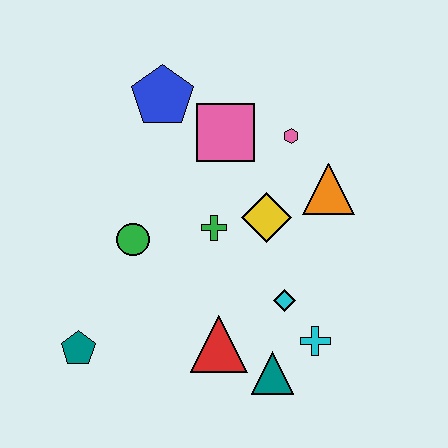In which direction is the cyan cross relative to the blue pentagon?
The cyan cross is below the blue pentagon.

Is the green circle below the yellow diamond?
Yes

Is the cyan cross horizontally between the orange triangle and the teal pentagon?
Yes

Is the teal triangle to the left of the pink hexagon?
Yes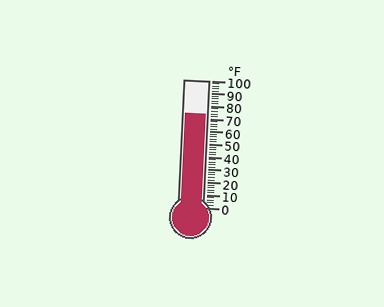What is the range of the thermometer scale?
The thermometer scale ranges from 0°F to 100°F.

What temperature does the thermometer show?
The thermometer shows approximately 74°F.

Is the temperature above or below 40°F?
The temperature is above 40°F.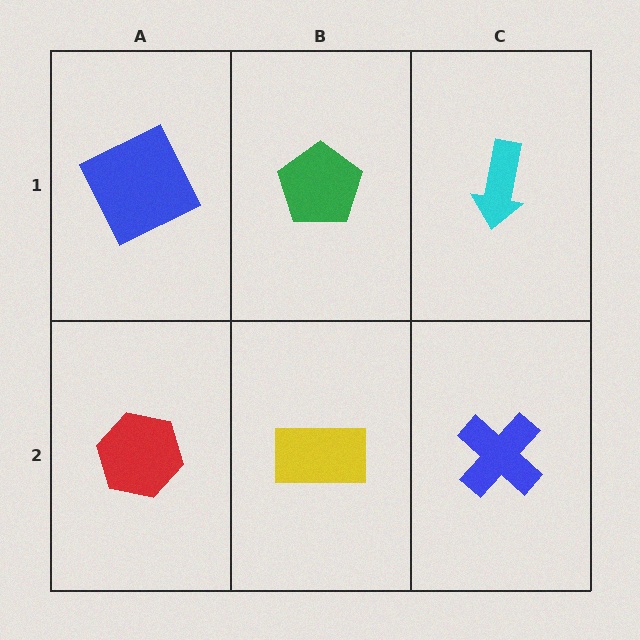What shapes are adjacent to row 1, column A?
A red hexagon (row 2, column A), a green pentagon (row 1, column B).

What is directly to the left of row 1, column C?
A green pentagon.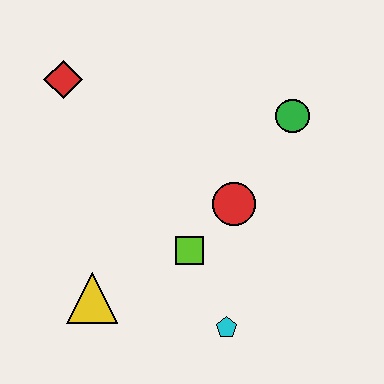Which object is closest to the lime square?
The red circle is closest to the lime square.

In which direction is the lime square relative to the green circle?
The lime square is below the green circle.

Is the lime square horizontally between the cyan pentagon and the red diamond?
Yes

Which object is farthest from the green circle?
The yellow triangle is farthest from the green circle.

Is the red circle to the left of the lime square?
No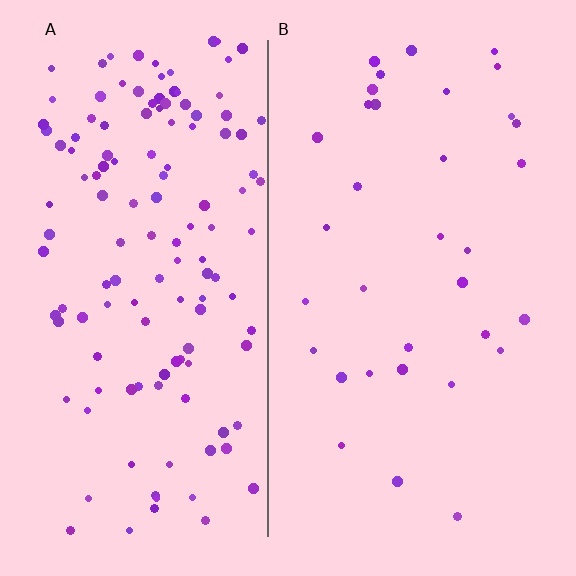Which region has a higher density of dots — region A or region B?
A (the left).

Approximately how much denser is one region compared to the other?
Approximately 3.9× — region A over region B.